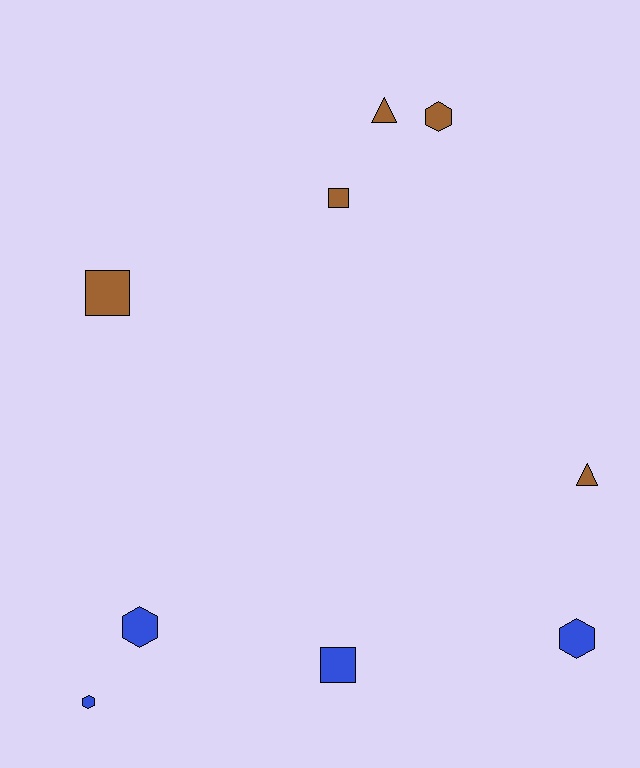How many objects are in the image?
There are 9 objects.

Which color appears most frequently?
Brown, with 5 objects.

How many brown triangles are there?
There are 2 brown triangles.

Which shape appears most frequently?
Hexagon, with 4 objects.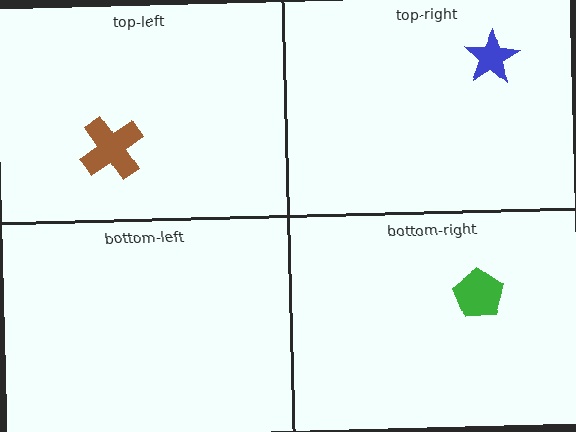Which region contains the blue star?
The top-right region.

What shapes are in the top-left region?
The brown cross.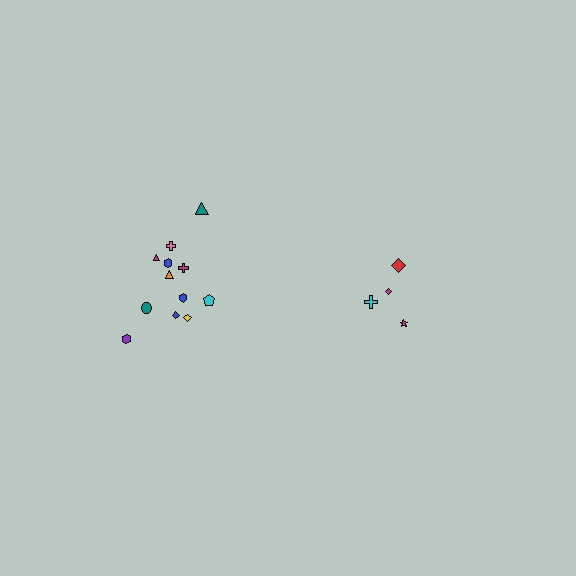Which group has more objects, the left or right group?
The left group.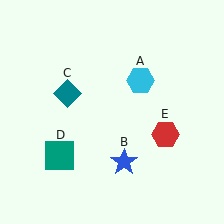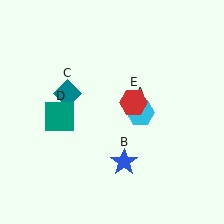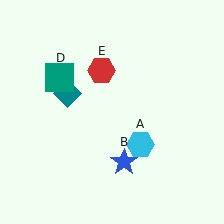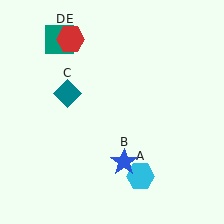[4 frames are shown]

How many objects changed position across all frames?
3 objects changed position: cyan hexagon (object A), teal square (object D), red hexagon (object E).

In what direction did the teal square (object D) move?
The teal square (object D) moved up.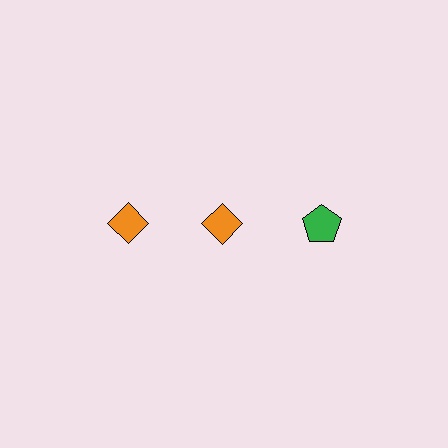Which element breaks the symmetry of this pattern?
The green pentagon in the top row, center column breaks the symmetry. All other shapes are orange diamonds.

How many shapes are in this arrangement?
There are 3 shapes arranged in a grid pattern.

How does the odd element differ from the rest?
It differs in both color (green instead of orange) and shape (pentagon instead of diamond).